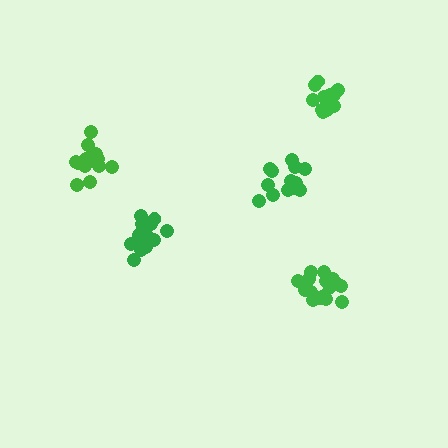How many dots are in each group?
Group 1: 17 dots, Group 2: 17 dots, Group 3: 15 dots, Group 4: 13 dots, Group 5: 13 dots (75 total).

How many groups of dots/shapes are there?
There are 5 groups.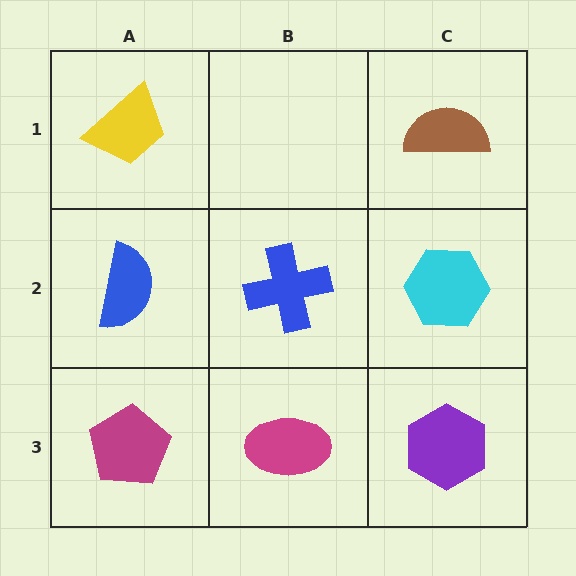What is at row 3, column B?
A magenta ellipse.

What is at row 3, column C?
A purple hexagon.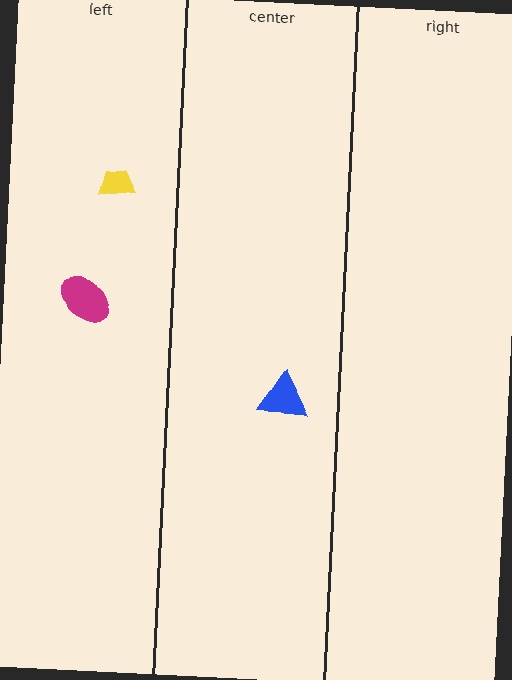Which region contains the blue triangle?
The center region.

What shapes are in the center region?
The blue triangle.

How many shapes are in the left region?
2.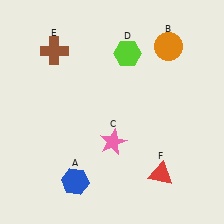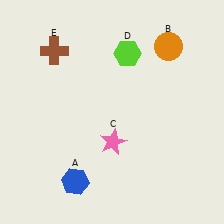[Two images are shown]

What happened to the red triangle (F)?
The red triangle (F) was removed in Image 2. It was in the bottom-right area of Image 1.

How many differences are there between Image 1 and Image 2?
There is 1 difference between the two images.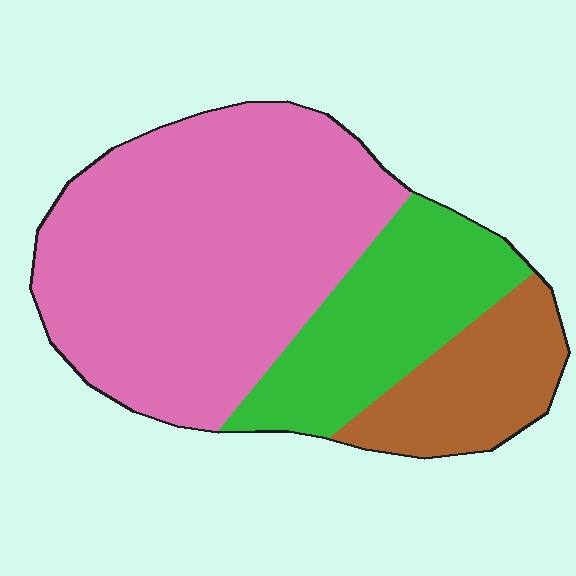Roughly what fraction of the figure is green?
Green covers around 25% of the figure.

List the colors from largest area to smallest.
From largest to smallest: pink, green, brown.